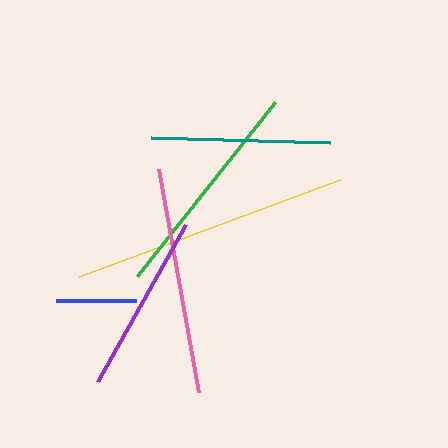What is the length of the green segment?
The green segment is approximately 222 pixels long.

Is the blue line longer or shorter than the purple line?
The purple line is longer than the blue line.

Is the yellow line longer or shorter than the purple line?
The yellow line is longer than the purple line.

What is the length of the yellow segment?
The yellow segment is approximately 278 pixels long.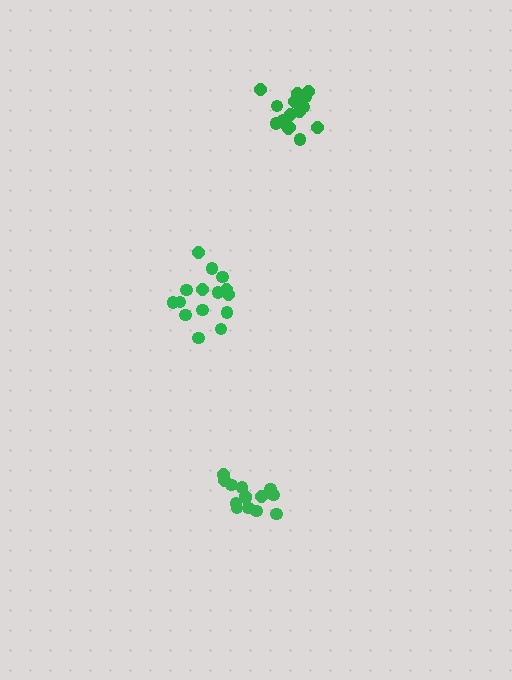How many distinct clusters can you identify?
There are 3 distinct clusters.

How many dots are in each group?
Group 1: 15 dots, Group 2: 15 dots, Group 3: 16 dots (46 total).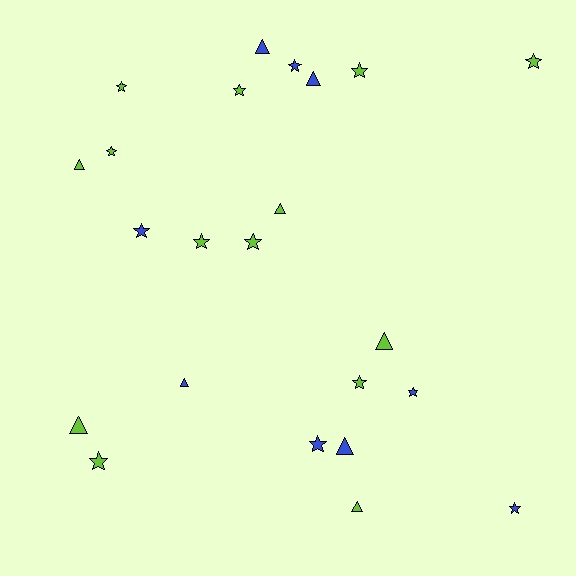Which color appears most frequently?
Lime, with 14 objects.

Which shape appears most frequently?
Star, with 14 objects.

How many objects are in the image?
There are 23 objects.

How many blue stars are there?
There are 5 blue stars.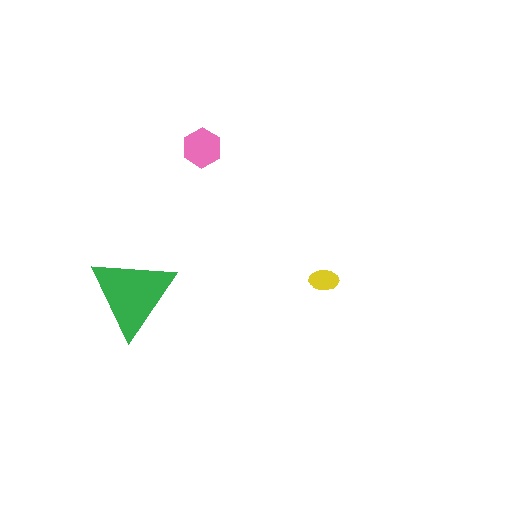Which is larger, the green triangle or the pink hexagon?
The green triangle.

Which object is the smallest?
The yellow ellipse.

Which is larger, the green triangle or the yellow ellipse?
The green triangle.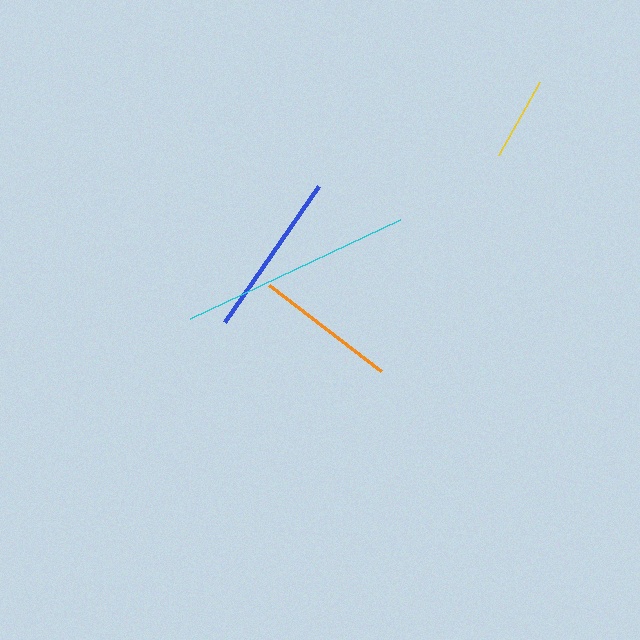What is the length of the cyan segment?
The cyan segment is approximately 232 pixels long.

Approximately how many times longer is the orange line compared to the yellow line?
The orange line is approximately 1.7 times the length of the yellow line.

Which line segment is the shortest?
The yellow line is the shortest at approximately 84 pixels.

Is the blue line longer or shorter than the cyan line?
The cyan line is longer than the blue line.